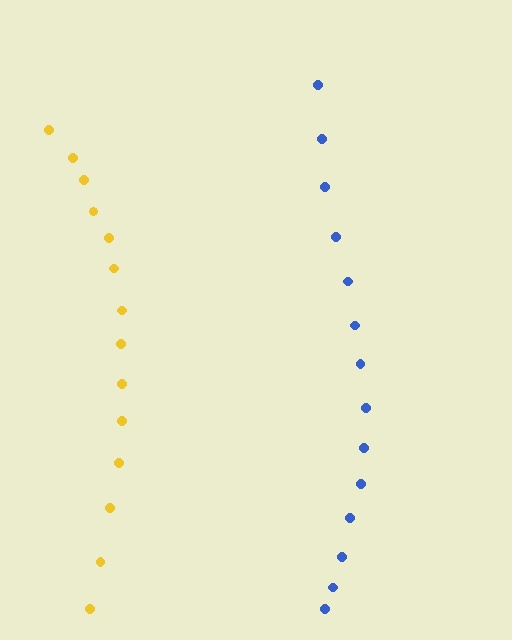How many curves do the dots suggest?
There are 2 distinct paths.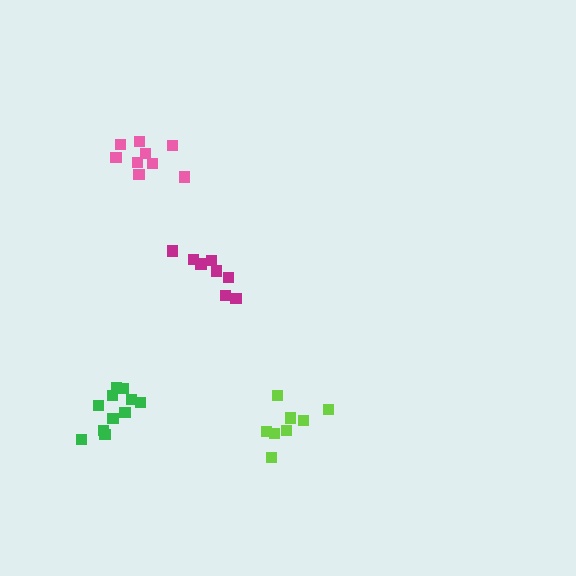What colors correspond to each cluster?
The clusters are colored: green, magenta, pink, lime.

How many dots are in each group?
Group 1: 11 dots, Group 2: 8 dots, Group 3: 9 dots, Group 4: 8 dots (36 total).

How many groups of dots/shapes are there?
There are 4 groups.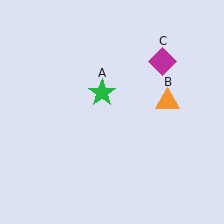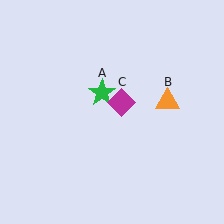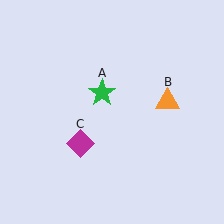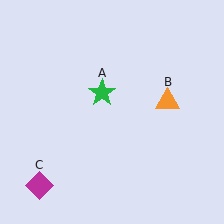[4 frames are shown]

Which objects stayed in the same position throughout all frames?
Green star (object A) and orange triangle (object B) remained stationary.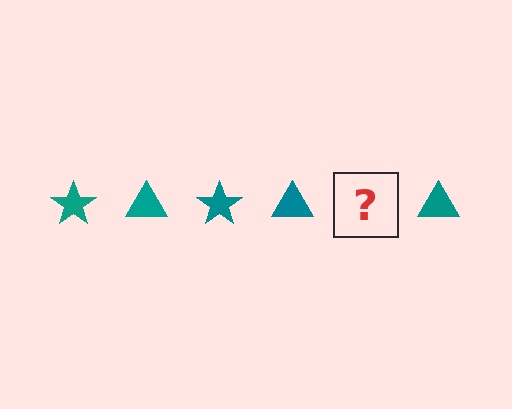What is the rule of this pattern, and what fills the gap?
The rule is that the pattern cycles through star, triangle shapes in teal. The gap should be filled with a teal star.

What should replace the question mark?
The question mark should be replaced with a teal star.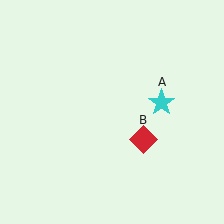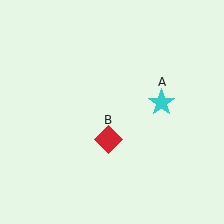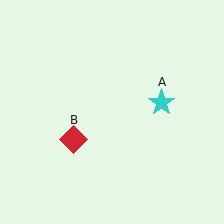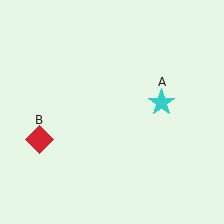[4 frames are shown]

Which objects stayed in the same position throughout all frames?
Cyan star (object A) remained stationary.